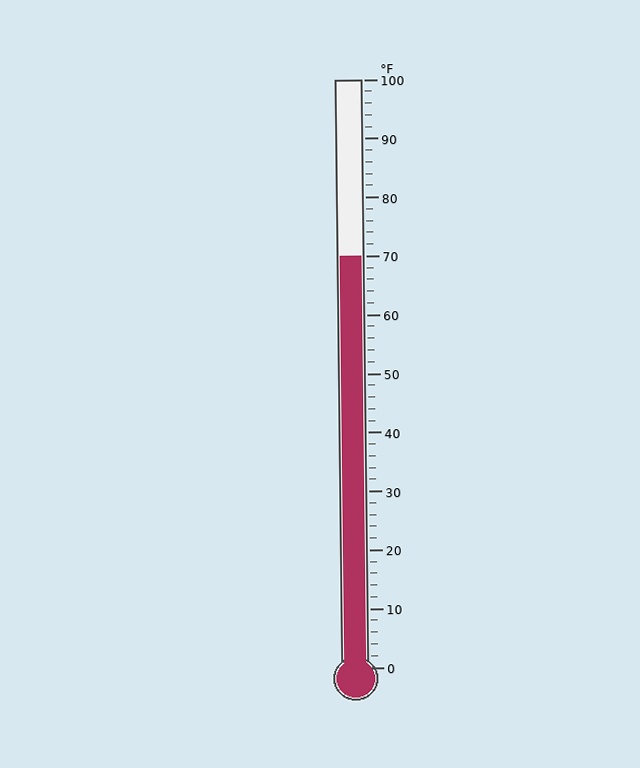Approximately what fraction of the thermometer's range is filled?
The thermometer is filled to approximately 70% of its range.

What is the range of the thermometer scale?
The thermometer scale ranges from 0°F to 100°F.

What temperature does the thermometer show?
The thermometer shows approximately 70°F.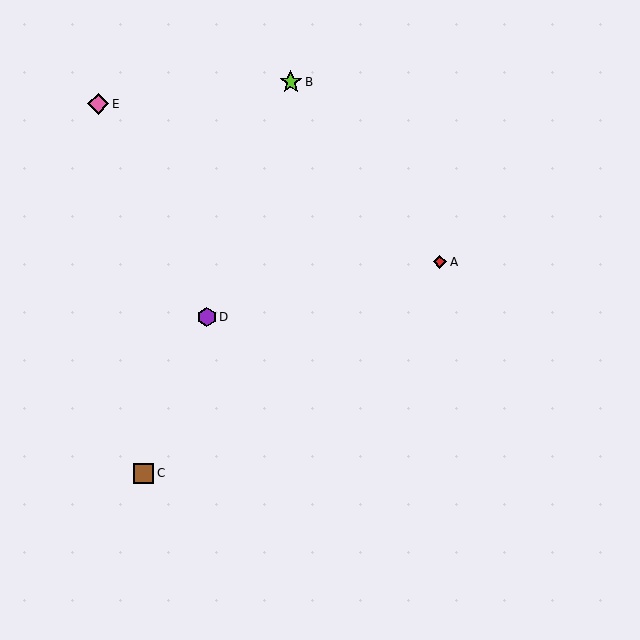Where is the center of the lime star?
The center of the lime star is at (291, 82).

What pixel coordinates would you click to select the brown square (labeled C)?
Click at (144, 473) to select the brown square C.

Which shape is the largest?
The lime star (labeled B) is the largest.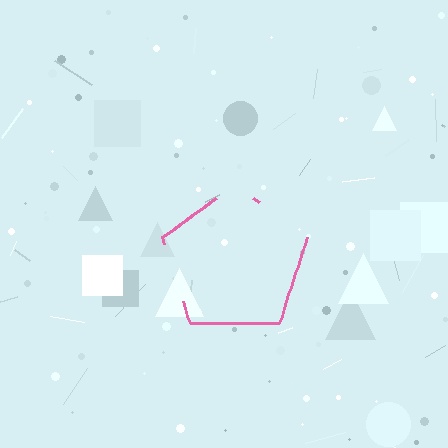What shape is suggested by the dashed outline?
The dashed outline suggests a pentagon.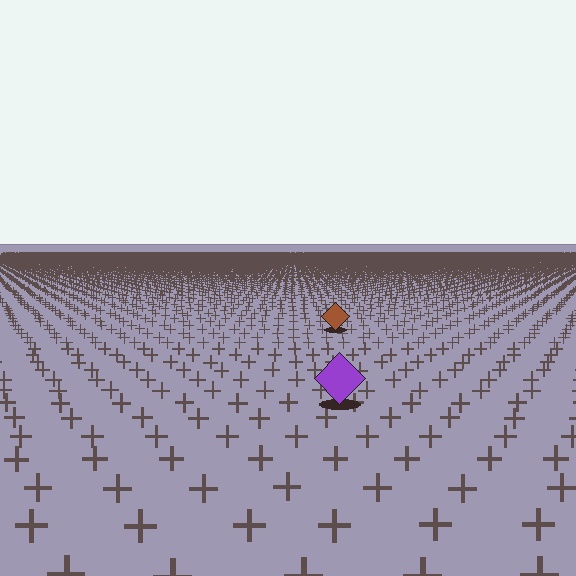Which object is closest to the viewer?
The purple diamond is closest. The texture marks near it are larger and more spread out.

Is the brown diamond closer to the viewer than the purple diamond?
No. The purple diamond is closer — you can tell from the texture gradient: the ground texture is coarser near it.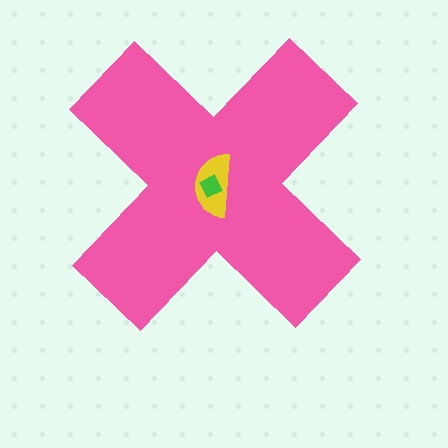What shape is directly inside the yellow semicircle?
The green diamond.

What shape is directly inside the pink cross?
The yellow semicircle.